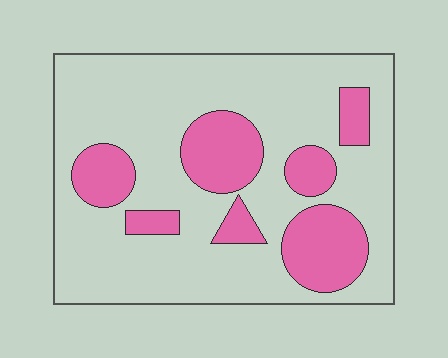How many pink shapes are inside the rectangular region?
7.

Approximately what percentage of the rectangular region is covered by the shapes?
Approximately 25%.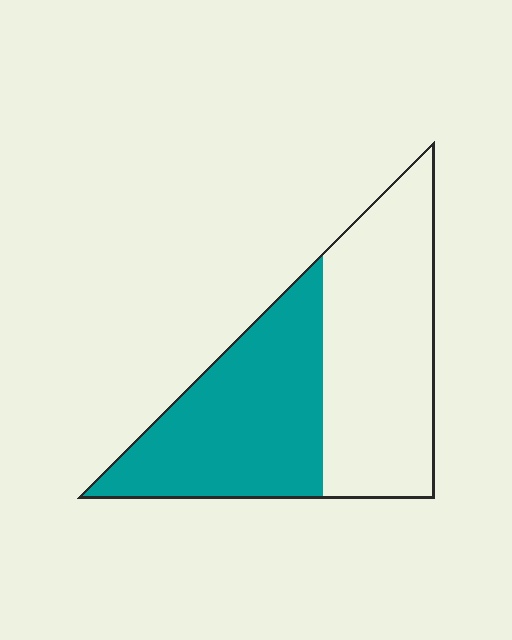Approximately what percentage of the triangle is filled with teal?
Approximately 45%.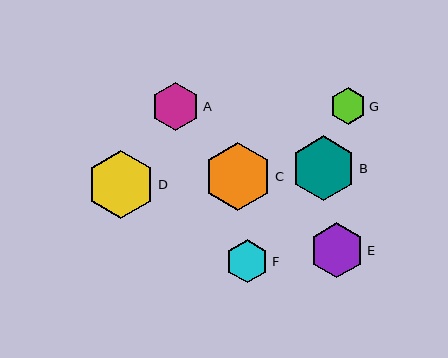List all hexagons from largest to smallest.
From largest to smallest: D, C, B, E, A, F, G.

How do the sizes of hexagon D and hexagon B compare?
Hexagon D and hexagon B are approximately the same size.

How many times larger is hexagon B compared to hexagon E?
Hexagon B is approximately 1.2 times the size of hexagon E.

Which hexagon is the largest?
Hexagon D is the largest with a size of approximately 68 pixels.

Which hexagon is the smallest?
Hexagon G is the smallest with a size of approximately 37 pixels.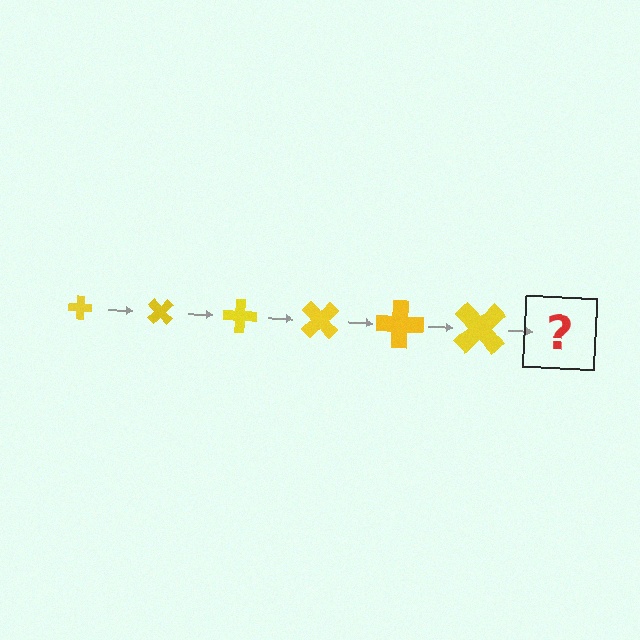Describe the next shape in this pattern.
It should be a cross, larger than the previous one and rotated 270 degrees from the start.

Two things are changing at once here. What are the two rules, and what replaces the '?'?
The two rules are that the cross grows larger each step and it rotates 45 degrees each step. The '?' should be a cross, larger than the previous one and rotated 270 degrees from the start.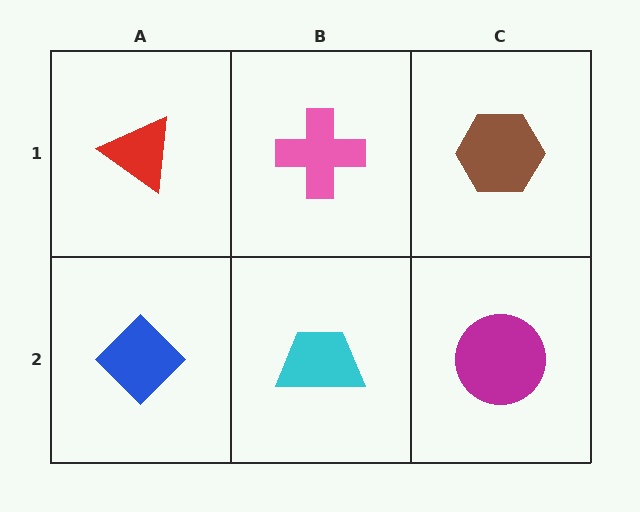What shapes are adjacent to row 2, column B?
A pink cross (row 1, column B), a blue diamond (row 2, column A), a magenta circle (row 2, column C).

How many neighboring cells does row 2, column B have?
3.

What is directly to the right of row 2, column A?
A cyan trapezoid.